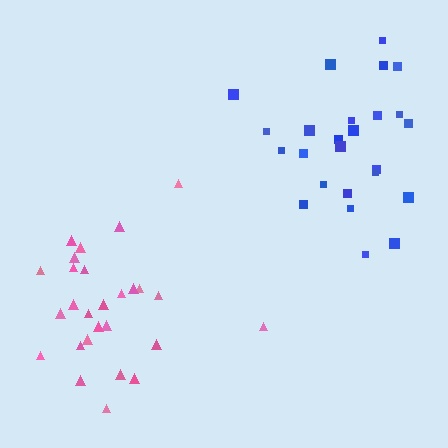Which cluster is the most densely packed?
Pink.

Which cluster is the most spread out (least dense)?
Blue.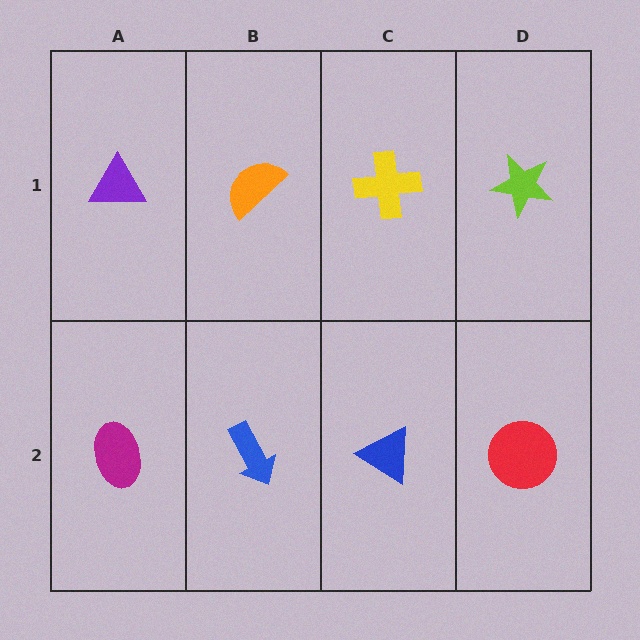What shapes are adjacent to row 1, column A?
A magenta ellipse (row 2, column A), an orange semicircle (row 1, column B).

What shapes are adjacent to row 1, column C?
A blue triangle (row 2, column C), an orange semicircle (row 1, column B), a lime star (row 1, column D).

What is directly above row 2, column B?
An orange semicircle.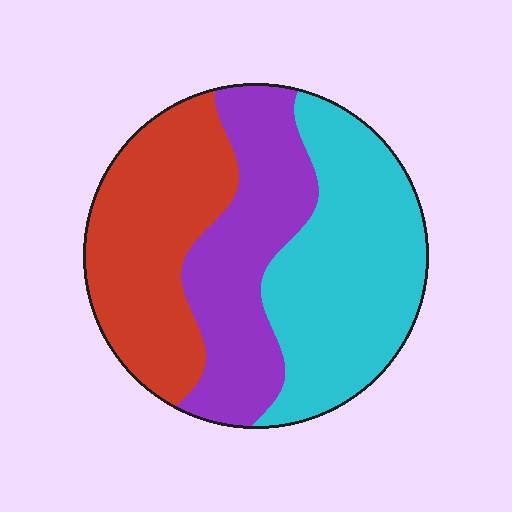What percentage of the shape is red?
Red covers about 30% of the shape.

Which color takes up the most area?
Cyan, at roughly 40%.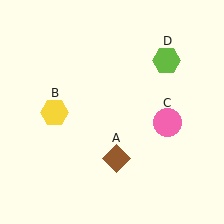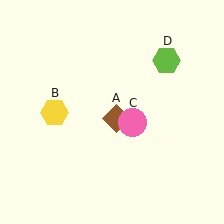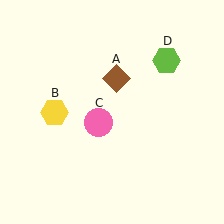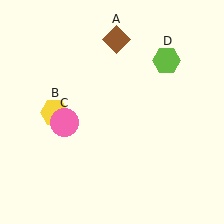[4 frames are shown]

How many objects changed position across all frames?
2 objects changed position: brown diamond (object A), pink circle (object C).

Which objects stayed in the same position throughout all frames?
Yellow hexagon (object B) and lime hexagon (object D) remained stationary.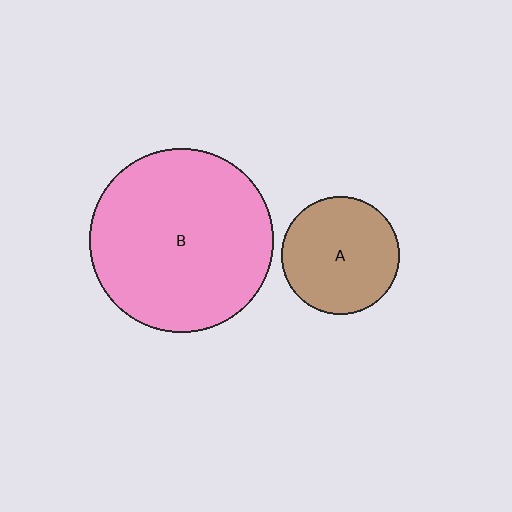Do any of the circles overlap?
No, none of the circles overlap.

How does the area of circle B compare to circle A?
Approximately 2.5 times.